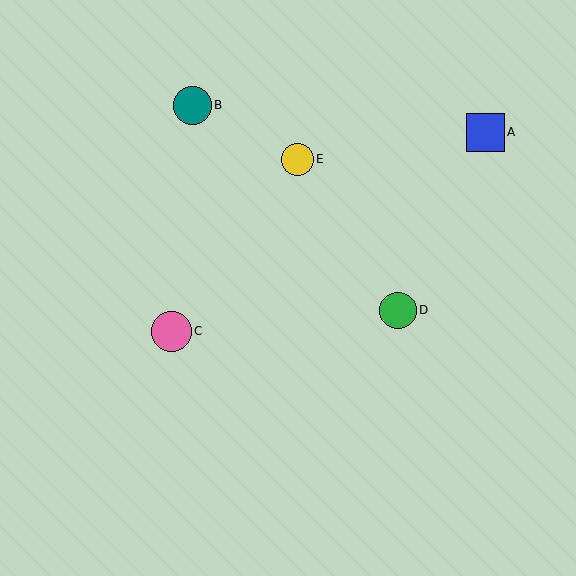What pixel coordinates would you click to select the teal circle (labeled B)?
Click at (192, 105) to select the teal circle B.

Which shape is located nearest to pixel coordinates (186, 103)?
The teal circle (labeled B) at (192, 105) is nearest to that location.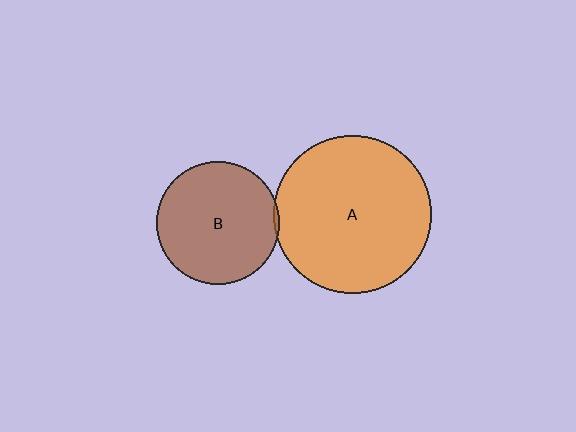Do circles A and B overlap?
Yes.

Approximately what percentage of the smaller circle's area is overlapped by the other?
Approximately 5%.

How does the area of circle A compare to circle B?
Approximately 1.6 times.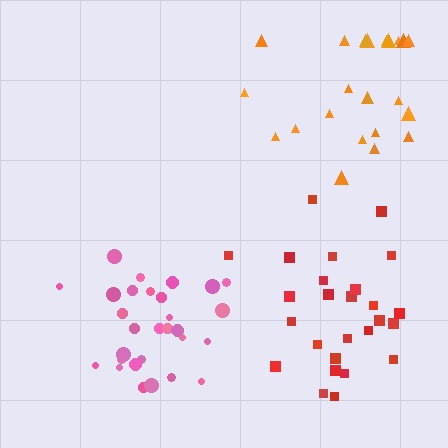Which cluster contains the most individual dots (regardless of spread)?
Pink (29).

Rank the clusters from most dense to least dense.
pink, red, orange.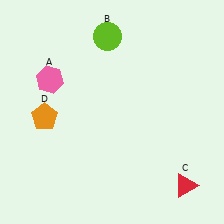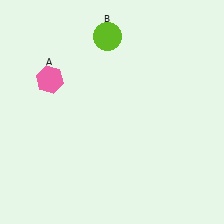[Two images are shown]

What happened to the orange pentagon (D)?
The orange pentagon (D) was removed in Image 2. It was in the bottom-left area of Image 1.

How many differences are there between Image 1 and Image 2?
There are 2 differences between the two images.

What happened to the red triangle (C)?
The red triangle (C) was removed in Image 2. It was in the bottom-right area of Image 1.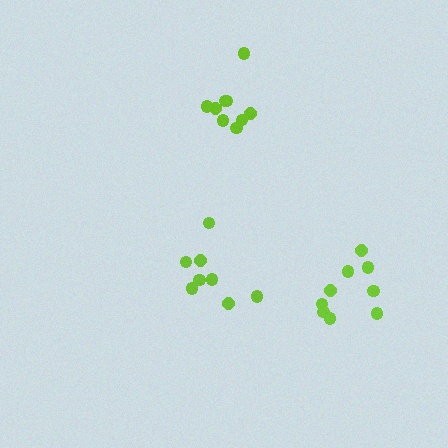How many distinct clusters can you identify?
There are 3 distinct clusters.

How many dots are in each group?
Group 1: 9 dots, Group 2: 9 dots, Group 3: 8 dots (26 total).